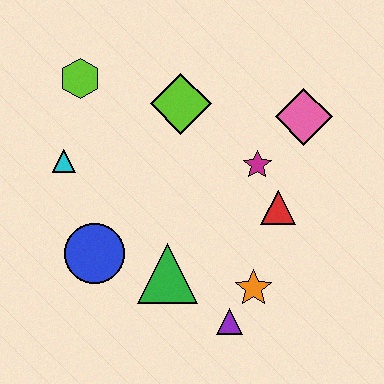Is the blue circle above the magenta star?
No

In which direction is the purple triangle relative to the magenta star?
The purple triangle is below the magenta star.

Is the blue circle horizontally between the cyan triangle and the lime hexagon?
No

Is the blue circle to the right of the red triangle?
No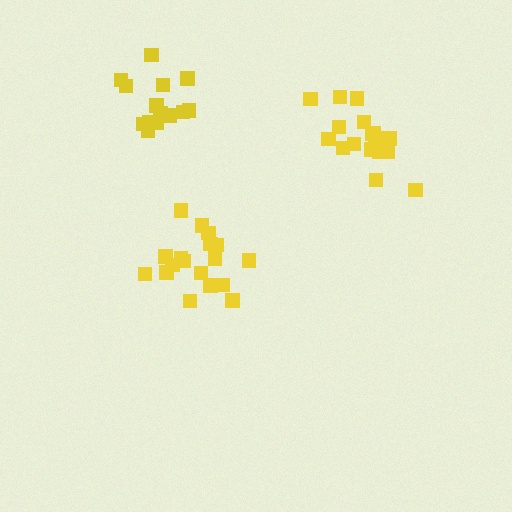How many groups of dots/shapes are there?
There are 3 groups.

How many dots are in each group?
Group 1: 14 dots, Group 2: 18 dots, Group 3: 19 dots (51 total).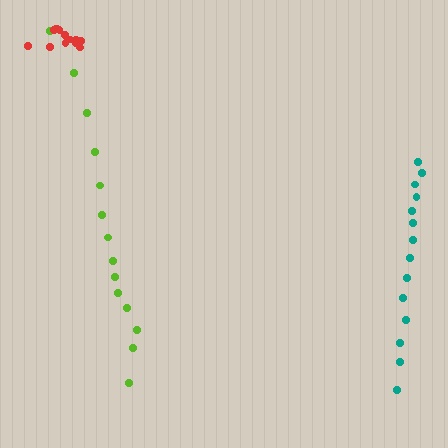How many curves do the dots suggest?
There are 3 distinct paths.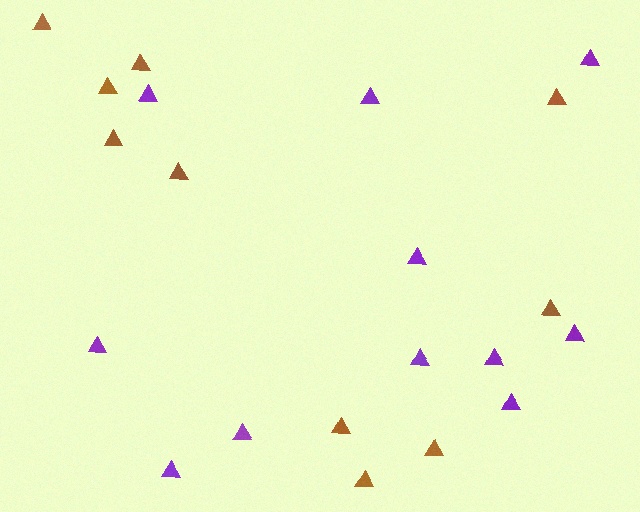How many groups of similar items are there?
There are 2 groups: one group of brown triangles (10) and one group of purple triangles (11).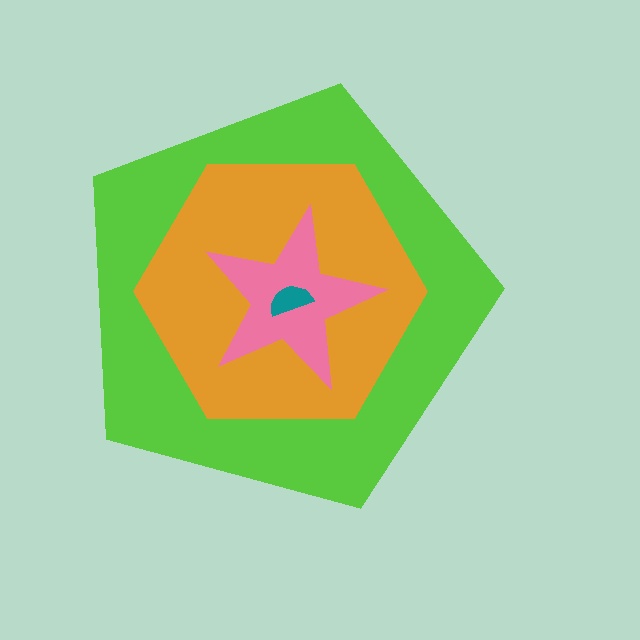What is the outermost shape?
The lime pentagon.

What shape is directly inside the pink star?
The teal semicircle.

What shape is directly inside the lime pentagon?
The orange hexagon.